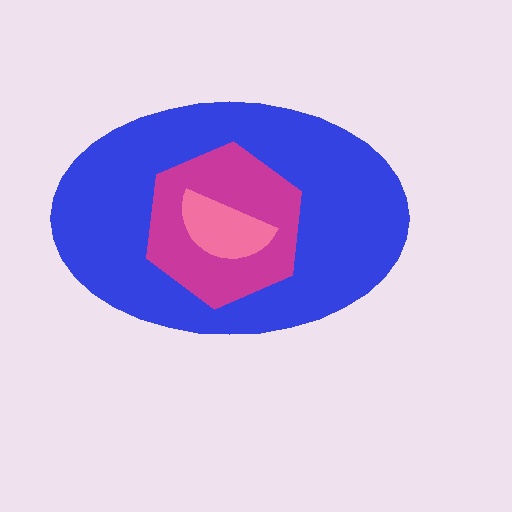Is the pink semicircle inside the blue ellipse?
Yes.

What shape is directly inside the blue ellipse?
The magenta hexagon.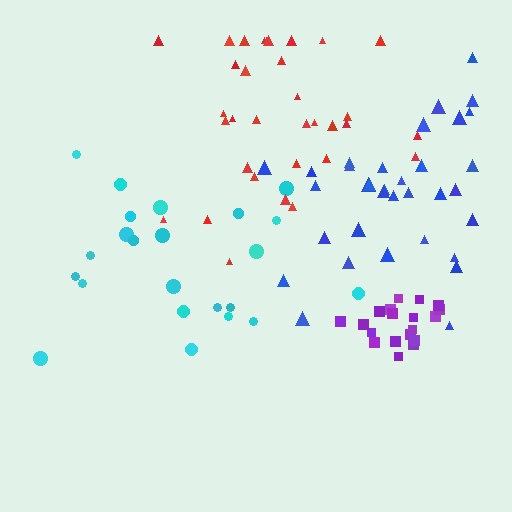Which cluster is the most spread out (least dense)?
Cyan.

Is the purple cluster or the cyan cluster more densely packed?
Purple.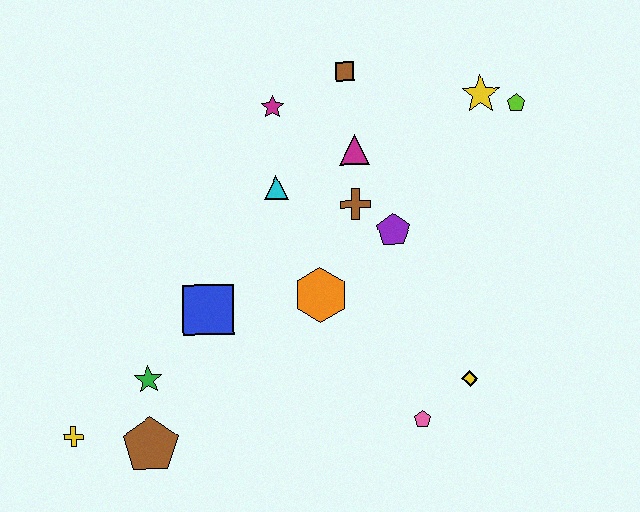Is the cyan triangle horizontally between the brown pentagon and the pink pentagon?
Yes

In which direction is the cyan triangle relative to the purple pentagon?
The cyan triangle is to the left of the purple pentagon.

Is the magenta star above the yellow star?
No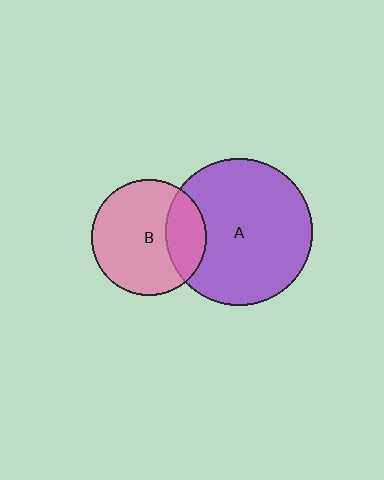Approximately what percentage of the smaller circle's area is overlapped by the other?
Approximately 25%.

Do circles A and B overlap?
Yes.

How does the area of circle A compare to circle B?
Approximately 1.6 times.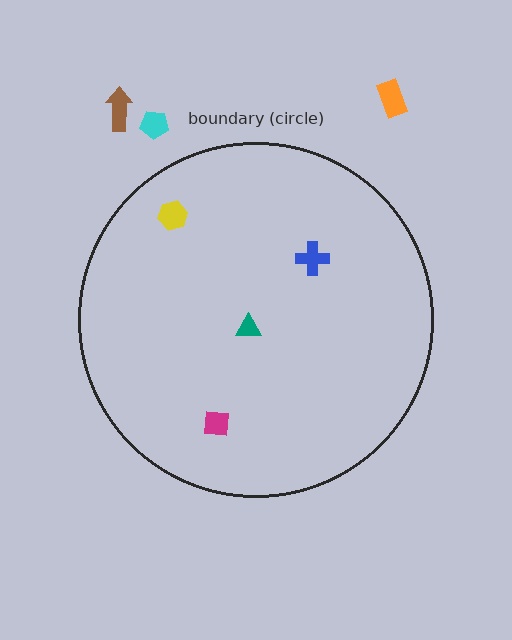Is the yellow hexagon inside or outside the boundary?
Inside.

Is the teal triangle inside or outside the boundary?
Inside.